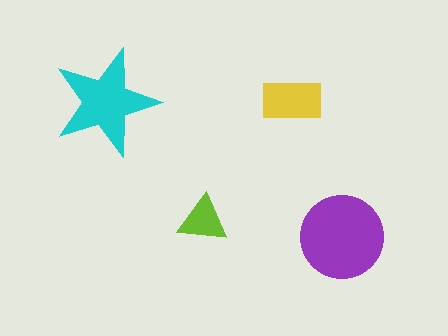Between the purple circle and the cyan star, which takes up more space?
The purple circle.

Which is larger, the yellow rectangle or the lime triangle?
The yellow rectangle.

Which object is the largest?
The purple circle.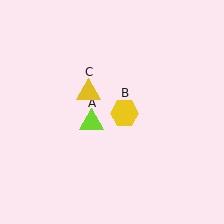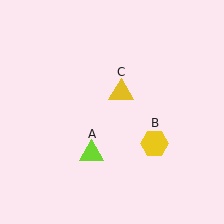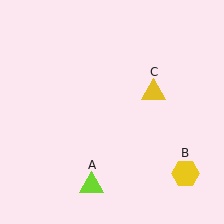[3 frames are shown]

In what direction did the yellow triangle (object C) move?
The yellow triangle (object C) moved right.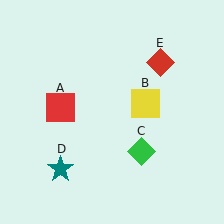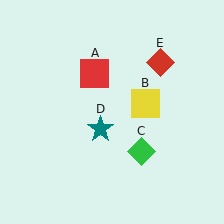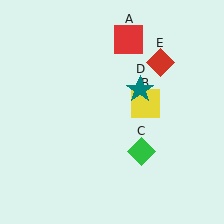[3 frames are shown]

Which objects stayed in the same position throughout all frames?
Yellow square (object B) and green diamond (object C) and red diamond (object E) remained stationary.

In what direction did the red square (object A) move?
The red square (object A) moved up and to the right.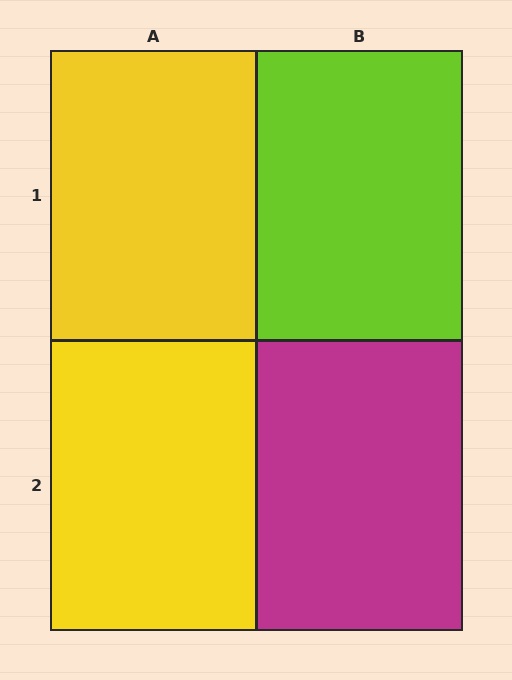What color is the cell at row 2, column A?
Yellow.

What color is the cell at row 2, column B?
Magenta.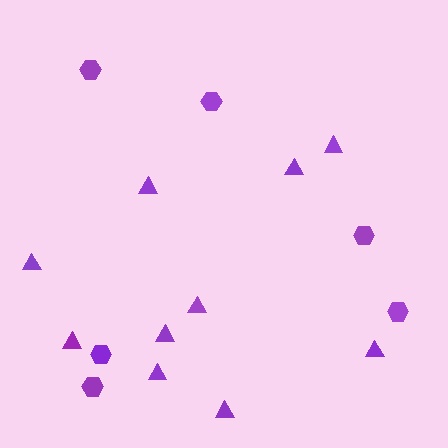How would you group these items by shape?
There are 2 groups: one group of triangles (10) and one group of hexagons (6).